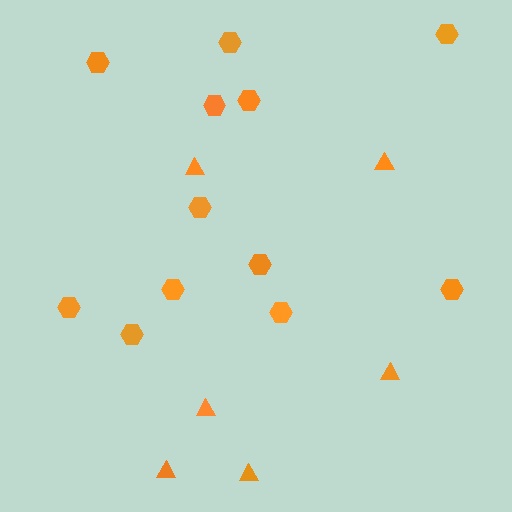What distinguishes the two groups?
There are 2 groups: one group of hexagons (12) and one group of triangles (6).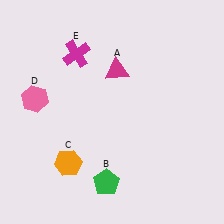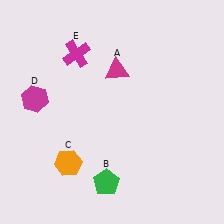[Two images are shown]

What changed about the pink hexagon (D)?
In Image 1, D is pink. In Image 2, it changed to magenta.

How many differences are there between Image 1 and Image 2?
There is 1 difference between the two images.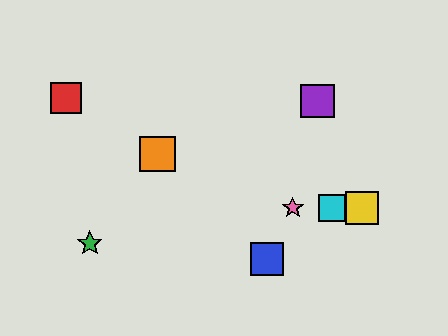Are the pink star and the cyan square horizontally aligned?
Yes, both are at y≈208.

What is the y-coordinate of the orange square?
The orange square is at y≈154.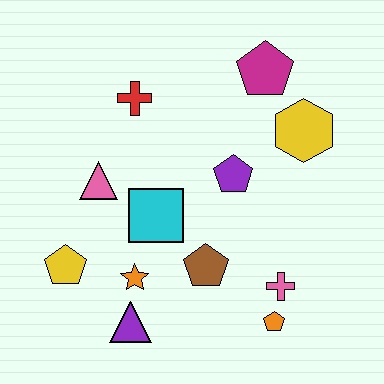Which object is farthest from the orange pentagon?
The red cross is farthest from the orange pentagon.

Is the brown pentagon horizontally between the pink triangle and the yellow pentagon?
No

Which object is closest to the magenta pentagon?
The yellow hexagon is closest to the magenta pentagon.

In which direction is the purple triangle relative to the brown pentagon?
The purple triangle is to the left of the brown pentagon.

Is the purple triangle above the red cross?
No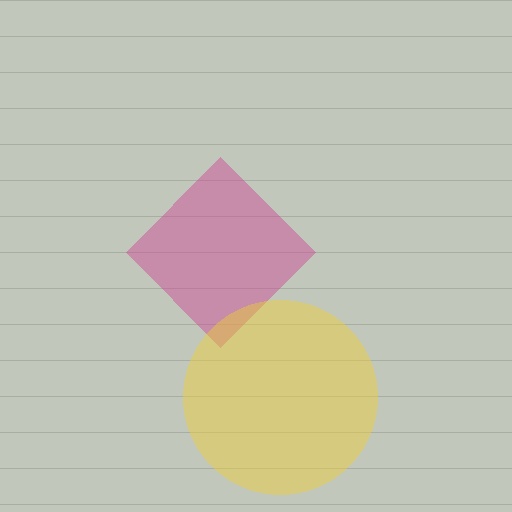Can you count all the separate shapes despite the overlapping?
Yes, there are 2 separate shapes.